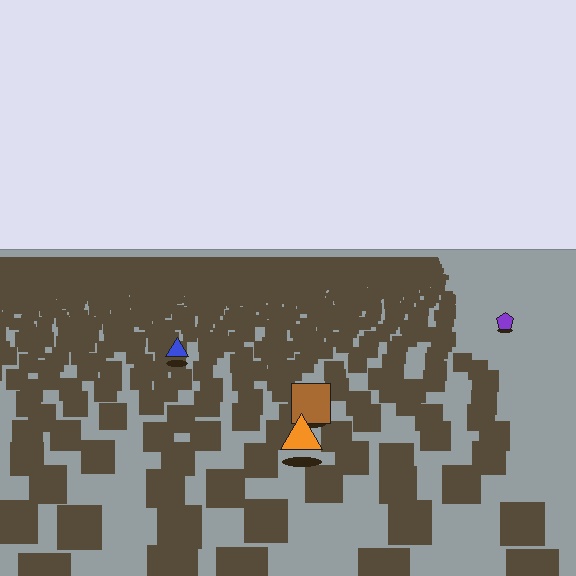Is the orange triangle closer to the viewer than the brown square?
Yes. The orange triangle is closer — you can tell from the texture gradient: the ground texture is coarser near it.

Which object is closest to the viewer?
The orange triangle is closest. The texture marks near it are larger and more spread out.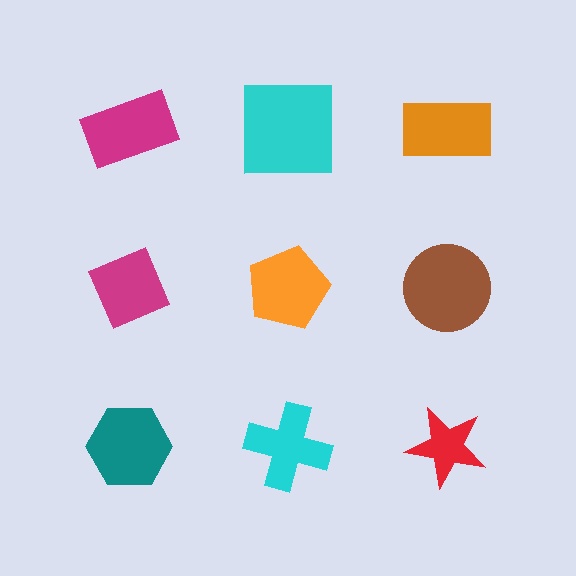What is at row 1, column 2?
A cyan square.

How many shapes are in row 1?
3 shapes.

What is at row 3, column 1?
A teal hexagon.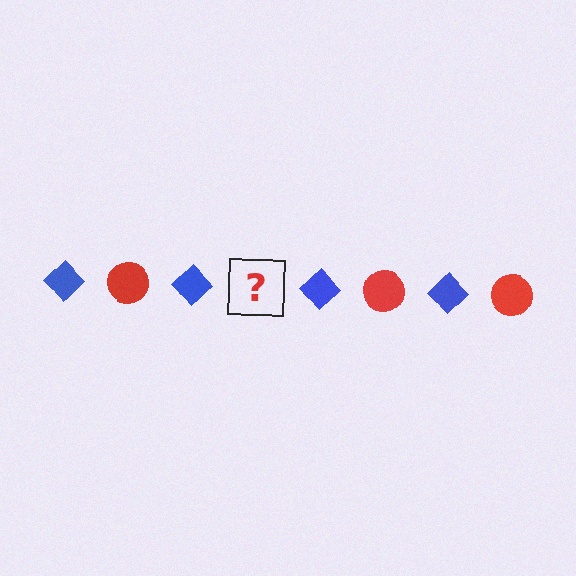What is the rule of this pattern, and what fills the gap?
The rule is that the pattern alternates between blue diamond and red circle. The gap should be filled with a red circle.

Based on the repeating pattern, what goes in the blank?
The blank should be a red circle.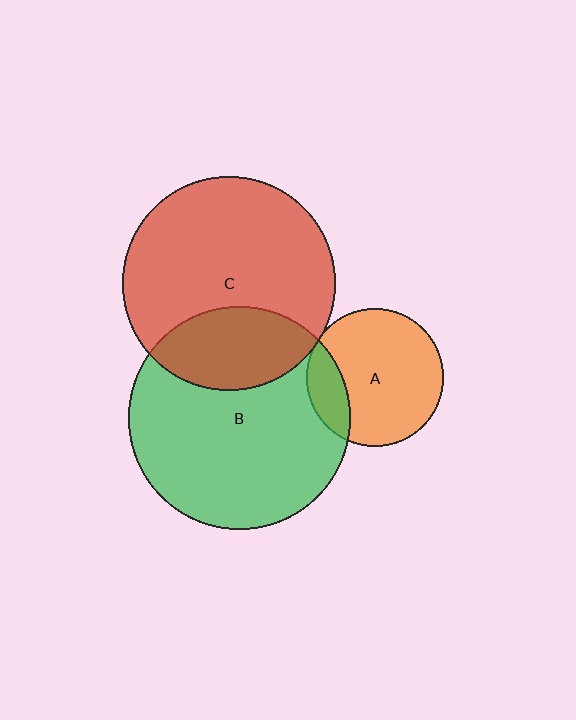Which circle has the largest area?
Circle B (green).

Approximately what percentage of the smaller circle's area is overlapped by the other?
Approximately 5%.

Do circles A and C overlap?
Yes.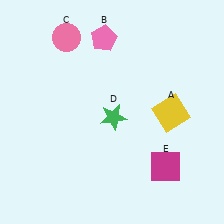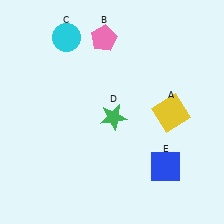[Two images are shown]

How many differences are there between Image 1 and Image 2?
There are 2 differences between the two images.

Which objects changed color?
C changed from pink to cyan. E changed from magenta to blue.